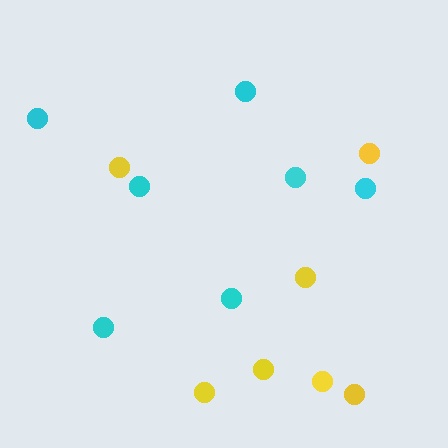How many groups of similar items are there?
There are 2 groups: one group of yellow circles (7) and one group of cyan circles (7).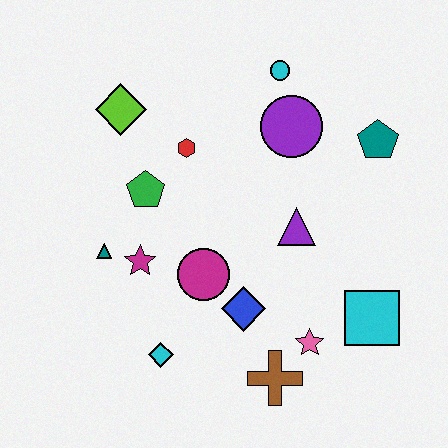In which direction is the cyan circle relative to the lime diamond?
The cyan circle is to the right of the lime diamond.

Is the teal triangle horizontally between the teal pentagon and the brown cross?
No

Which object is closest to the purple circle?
The cyan circle is closest to the purple circle.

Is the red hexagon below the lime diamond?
Yes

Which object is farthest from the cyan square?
The lime diamond is farthest from the cyan square.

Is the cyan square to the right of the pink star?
Yes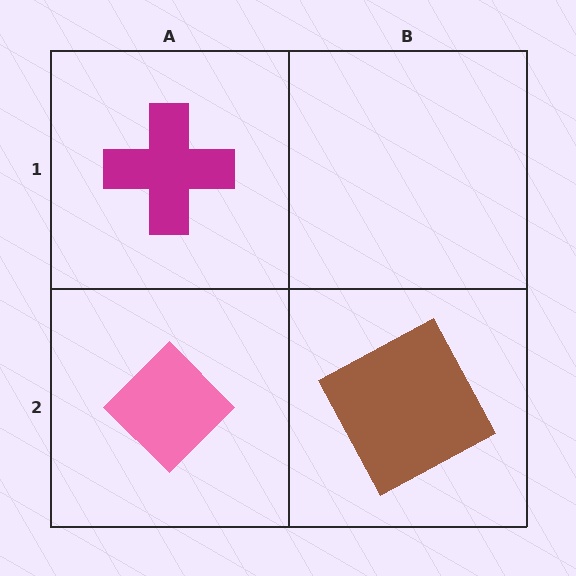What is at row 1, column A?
A magenta cross.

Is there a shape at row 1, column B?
No, that cell is empty.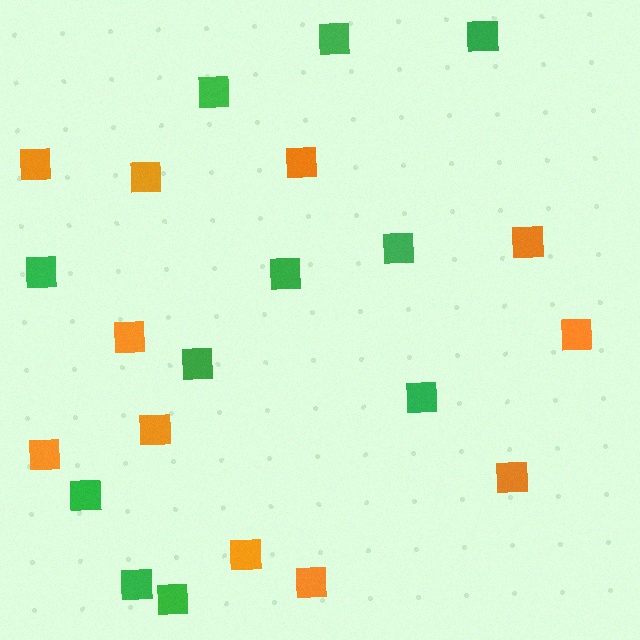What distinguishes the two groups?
There are 2 groups: one group of orange squares (11) and one group of green squares (11).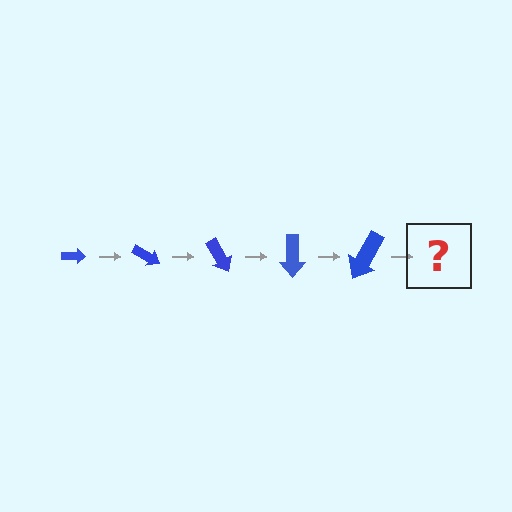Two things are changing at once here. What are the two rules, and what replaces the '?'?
The two rules are that the arrow grows larger each step and it rotates 30 degrees each step. The '?' should be an arrow, larger than the previous one and rotated 150 degrees from the start.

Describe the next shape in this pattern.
It should be an arrow, larger than the previous one and rotated 150 degrees from the start.